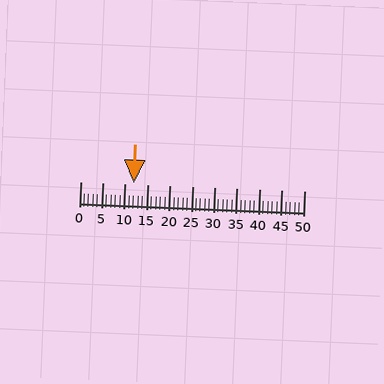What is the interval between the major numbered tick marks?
The major tick marks are spaced 5 units apart.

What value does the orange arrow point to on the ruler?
The orange arrow points to approximately 12.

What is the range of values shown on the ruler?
The ruler shows values from 0 to 50.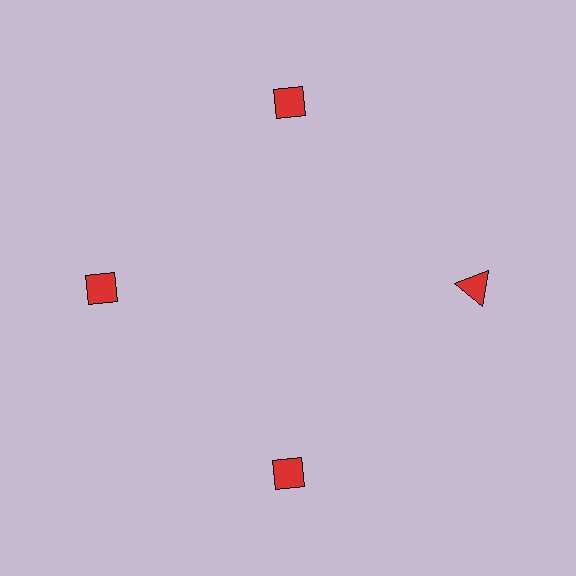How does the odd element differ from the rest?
It has a different shape: triangle instead of diamond.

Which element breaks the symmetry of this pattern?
The red triangle at roughly the 3 o'clock position breaks the symmetry. All other shapes are red diamonds.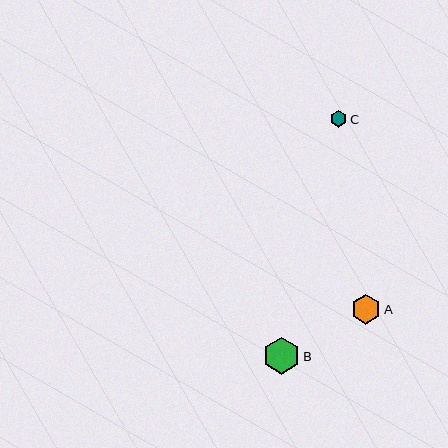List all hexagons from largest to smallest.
From largest to smallest: B, A, C.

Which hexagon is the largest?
Hexagon B is the largest with a size of approximately 37 pixels.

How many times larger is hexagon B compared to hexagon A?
Hexagon B is approximately 1.2 times the size of hexagon A.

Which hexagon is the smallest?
Hexagon C is the smallest with a size of approximately 17 pixels.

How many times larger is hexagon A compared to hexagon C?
Hexagon A is approximately 1.8 times the size of hexagon C.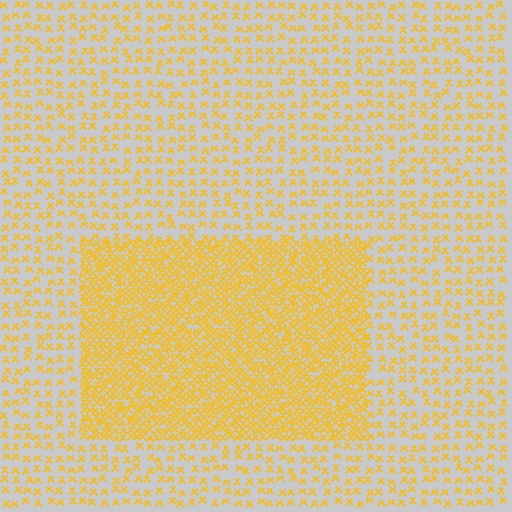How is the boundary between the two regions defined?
The boundary is defined by a change in element density (approximately 2.7x ratio). All elements are the same color, size, and shape.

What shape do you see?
I see a rectangle.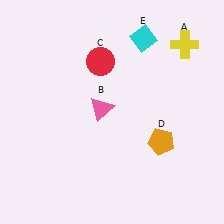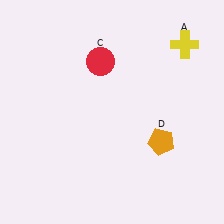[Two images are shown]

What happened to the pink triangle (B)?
The pink triangle (B) was removed in Image 2. It was in the top-left area of Image 1.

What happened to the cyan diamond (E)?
The cyan diamond (E) was removed in Image 2. It was in the top-right area of Image 1.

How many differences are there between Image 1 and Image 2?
There are 2 differences between the two images.